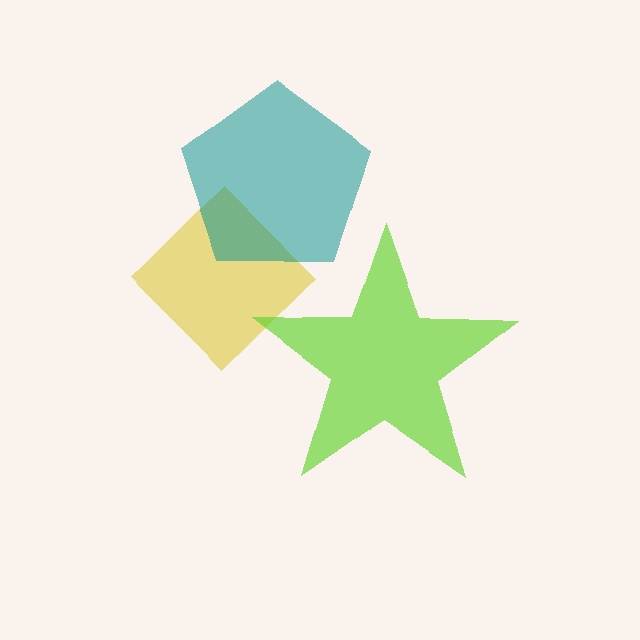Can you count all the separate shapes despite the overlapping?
Yes, there are 3 separate shapes.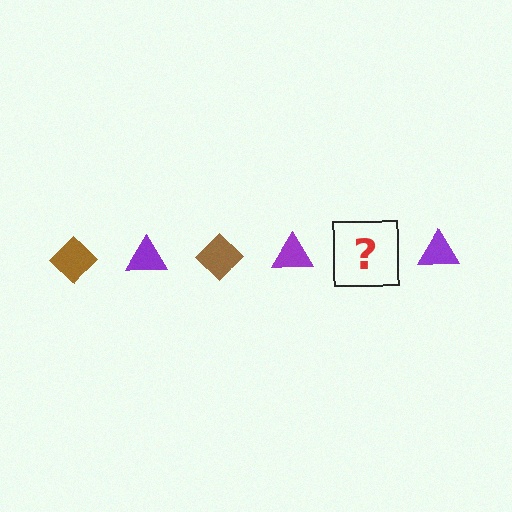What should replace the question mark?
The question mark should be replaced with a brown diamond.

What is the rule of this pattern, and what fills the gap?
The rule is that the pattern alternates between brown diamond and purple triangle. The gap should be filled with a brown diamond.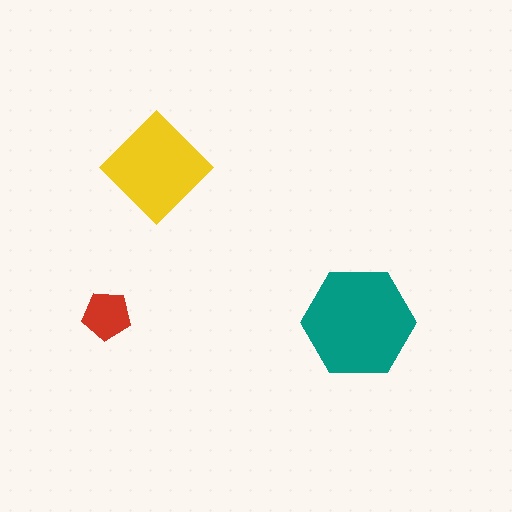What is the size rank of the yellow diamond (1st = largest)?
2nd.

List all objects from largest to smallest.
The teal hexagon, the yellow diamond, the red pentagon.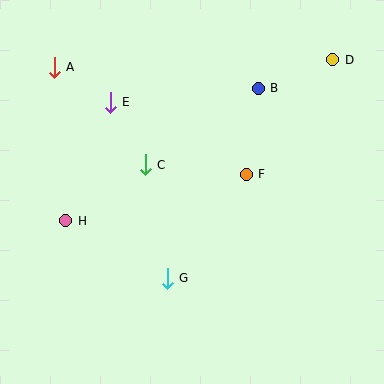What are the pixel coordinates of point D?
Point D is at (333, 60).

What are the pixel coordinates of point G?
Point G is at (167, 278).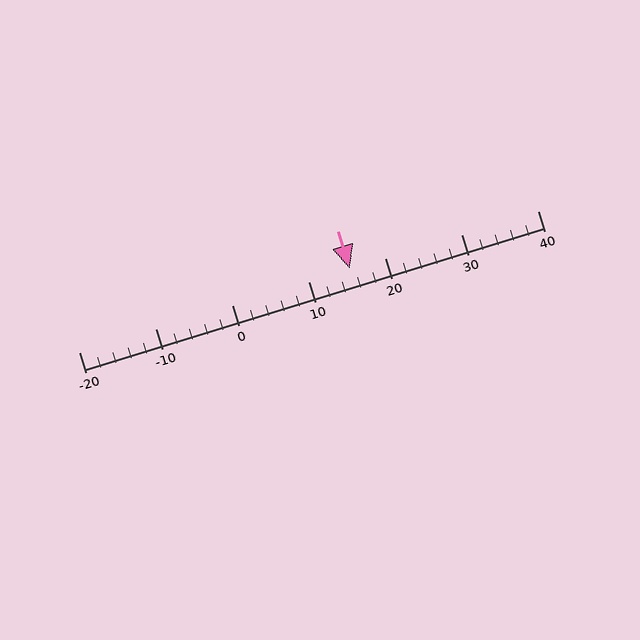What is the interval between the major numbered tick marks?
The major tick marks are spaced 10 units apart.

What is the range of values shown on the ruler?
The ruler shows values from -20 to 40.